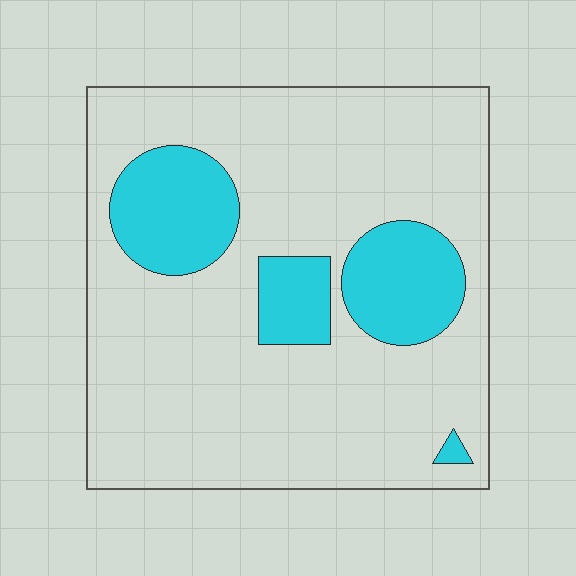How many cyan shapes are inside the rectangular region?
4.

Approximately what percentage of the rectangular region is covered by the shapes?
Approximately 20%.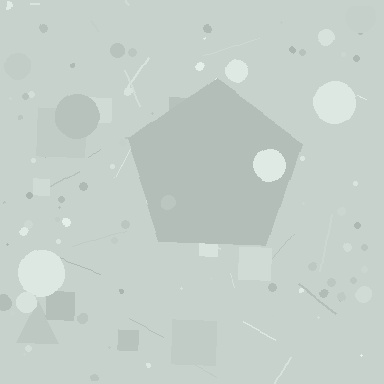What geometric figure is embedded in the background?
A pentagon is embedded in the background.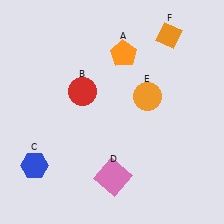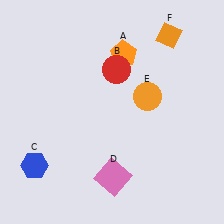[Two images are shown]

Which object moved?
The red circle (B) moved right.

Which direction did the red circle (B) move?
The red circle (B) moved right.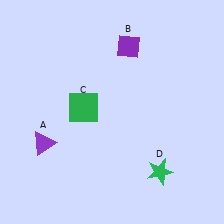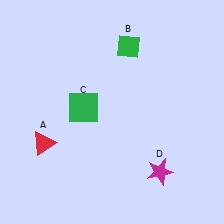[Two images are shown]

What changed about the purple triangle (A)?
In Image 1, A is purple. In Image 2, it changed to red.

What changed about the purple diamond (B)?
In Image 1, B is purple. In Image 2, it changed to green.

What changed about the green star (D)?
In Image 1, D is green. In Image 2, it changed to magenta.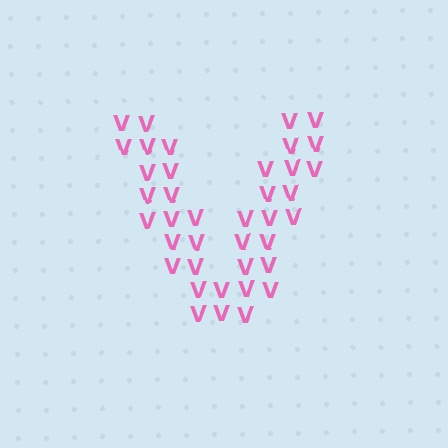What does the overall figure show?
The overall figure shows the letter V.